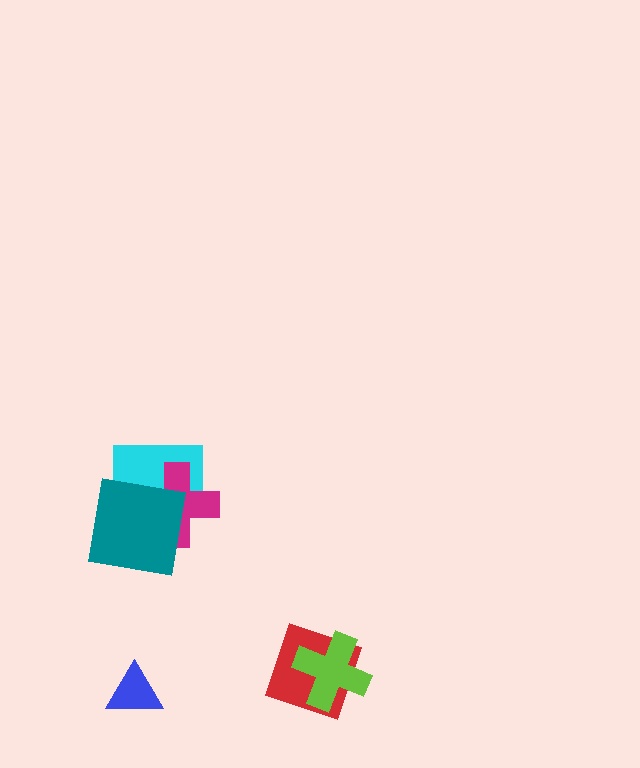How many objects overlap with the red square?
1 object overlaps with the red square.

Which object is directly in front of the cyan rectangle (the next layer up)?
The magenta cross is directly in front of the cyan rectangle.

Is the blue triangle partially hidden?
No, no other shape covers it.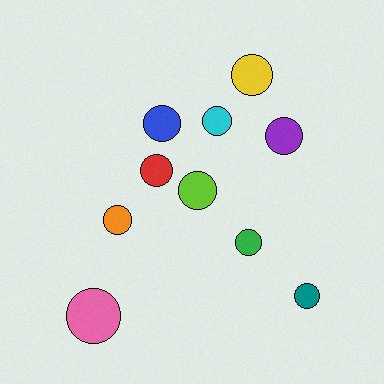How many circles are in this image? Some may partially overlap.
There are 10 circles.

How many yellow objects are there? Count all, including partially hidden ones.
There is 1 yellow object.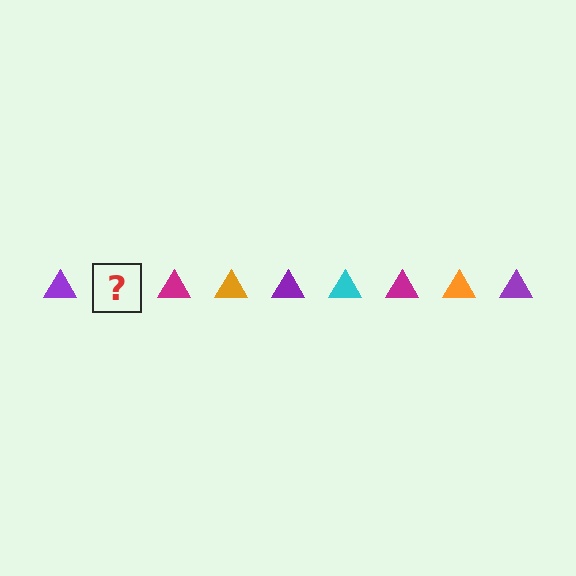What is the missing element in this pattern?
The missing element is a cyan triangle.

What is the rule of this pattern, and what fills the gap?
The rule is that the pattern cycles through purple, cyan, magenta, orange triangles. The gap should be filled with a cyan triangle.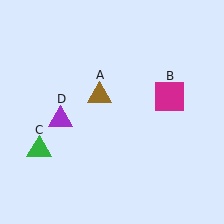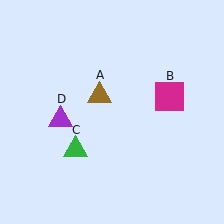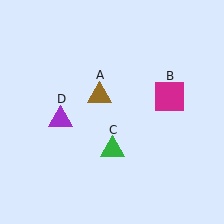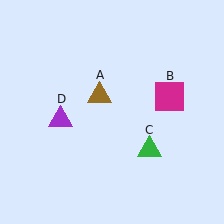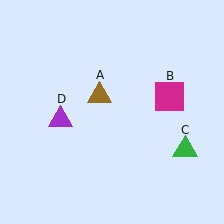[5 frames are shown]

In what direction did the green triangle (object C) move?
The green triangle (object C) moved right.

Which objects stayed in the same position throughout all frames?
Brown triangle (object A) and magenta square (object B) and purple triangle (object D) remained stationary.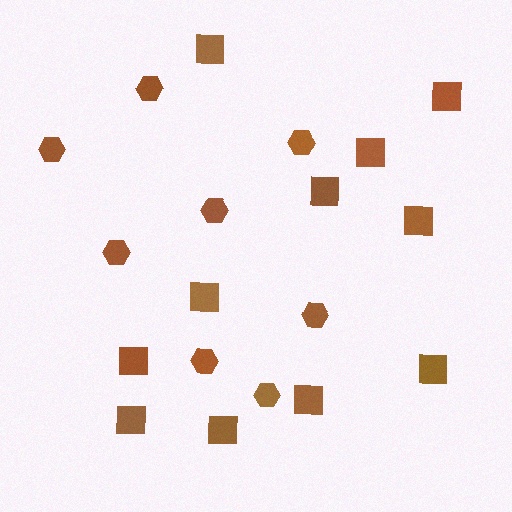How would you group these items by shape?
There are 2 groups: one group of squares (11) and one group of hexagons (8).